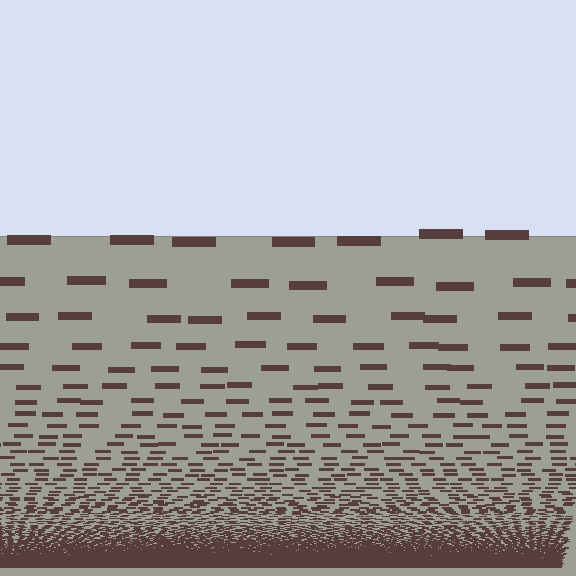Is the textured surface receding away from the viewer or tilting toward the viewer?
The surface appears to tilt toward the viewer. Texture elements get larger and sparser toward the top.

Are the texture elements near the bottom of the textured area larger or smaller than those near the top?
Smaller. The gradient is inverted — elements near the bottom are smaller and denser.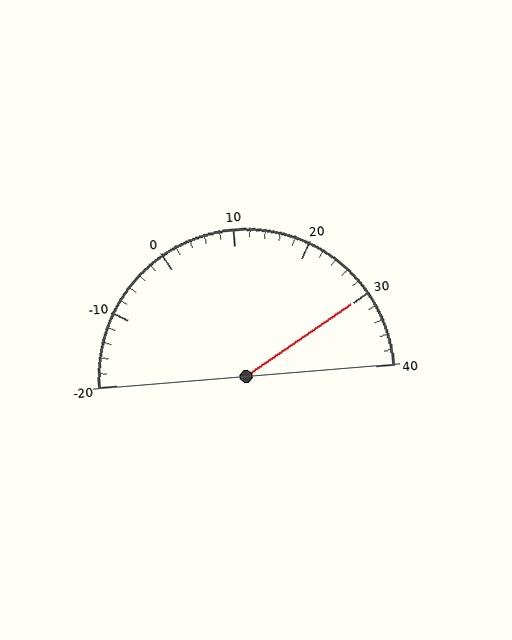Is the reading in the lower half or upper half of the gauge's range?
The reading is in the upper half of the range (-20 to 40).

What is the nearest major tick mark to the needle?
The nearest major tick mark is 30.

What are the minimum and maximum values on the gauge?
The gauge ranges from -20 to 40.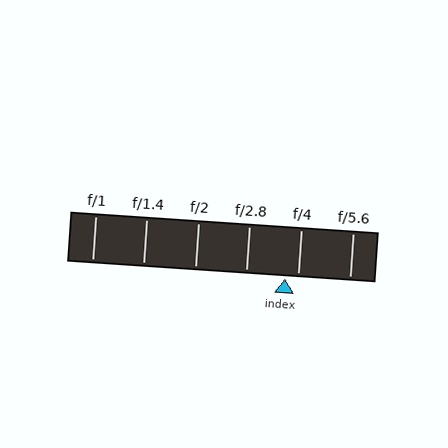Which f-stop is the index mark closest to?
The index mark is closest to f/4.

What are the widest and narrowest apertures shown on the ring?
The widest aperture shown is f/1 and the narrowest is f/5.6.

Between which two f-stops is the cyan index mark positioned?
The index mark is between f/2.8 and f/4.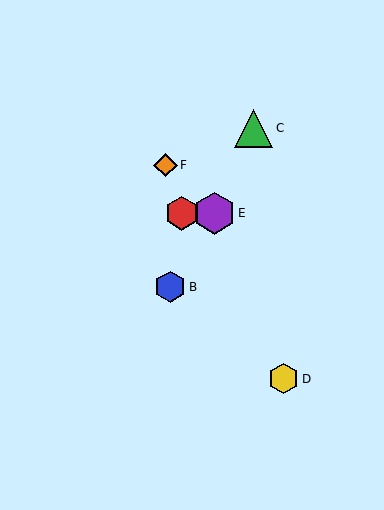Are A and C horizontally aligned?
No, A is at y≈213 and C is at y≈128.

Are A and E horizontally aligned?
Yes, both are at y≈213.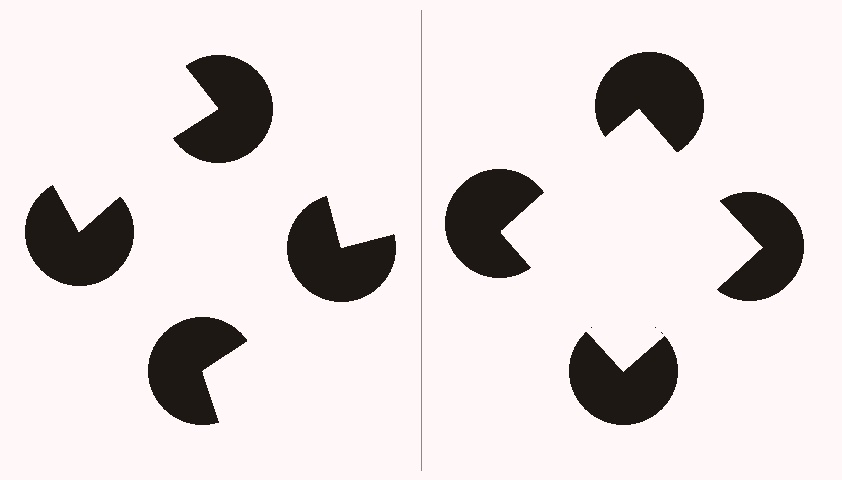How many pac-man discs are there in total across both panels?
8 — 4 on each side.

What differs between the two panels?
The pac-man discs are positioned identically on both sides; only the wedge orientations differ. On the right they align to a square; on the left they are misaligned.